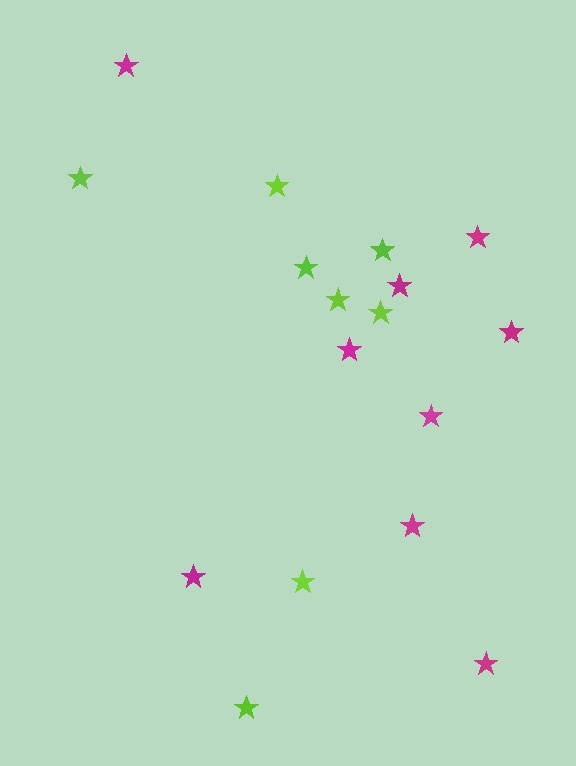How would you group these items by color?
There are 2 groups: one group of magenta stars (9) and one group of lime stars (8).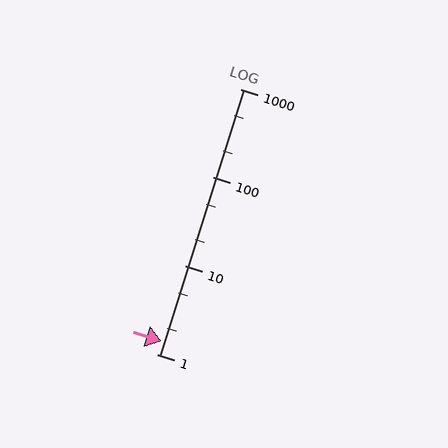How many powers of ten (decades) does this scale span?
The scale spans 3 decades, from 1 to 1000.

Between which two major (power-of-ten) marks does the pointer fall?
The pointer is between 1 and 10.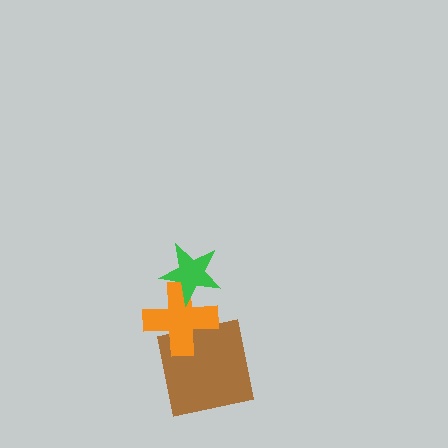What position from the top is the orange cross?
The orange cross is 2nd from the top.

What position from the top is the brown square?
The brown square is 3rd from the top.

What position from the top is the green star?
The green star is 1st from the top.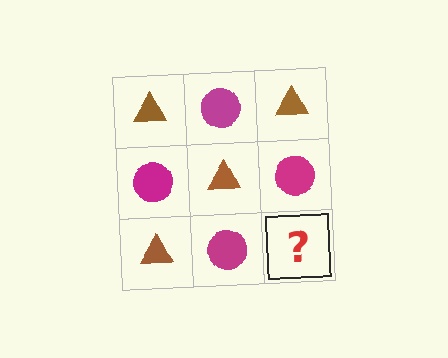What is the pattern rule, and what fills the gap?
The rule is that it alternates brown triangle and magenta circle in a checkerboard pattern. The gap should be filled with a brown triangle.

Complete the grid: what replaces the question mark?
The question mark should be replaced with a brown triangle.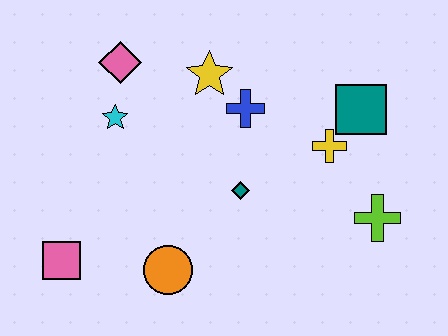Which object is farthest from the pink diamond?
The lime cross is farthest from the pink diamond.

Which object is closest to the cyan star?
The pink diamond is closest to the cyan star.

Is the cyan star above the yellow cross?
Yes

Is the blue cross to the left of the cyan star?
No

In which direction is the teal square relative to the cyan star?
The teal square is to the right of the cyan star.